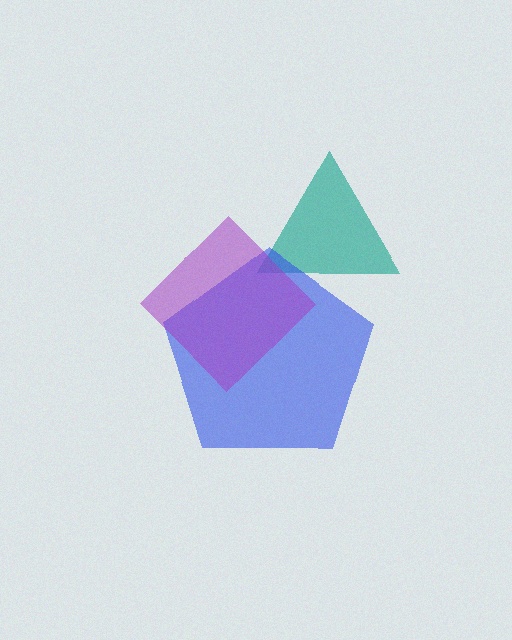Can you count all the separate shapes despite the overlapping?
Yes, there are 3 separate shapes.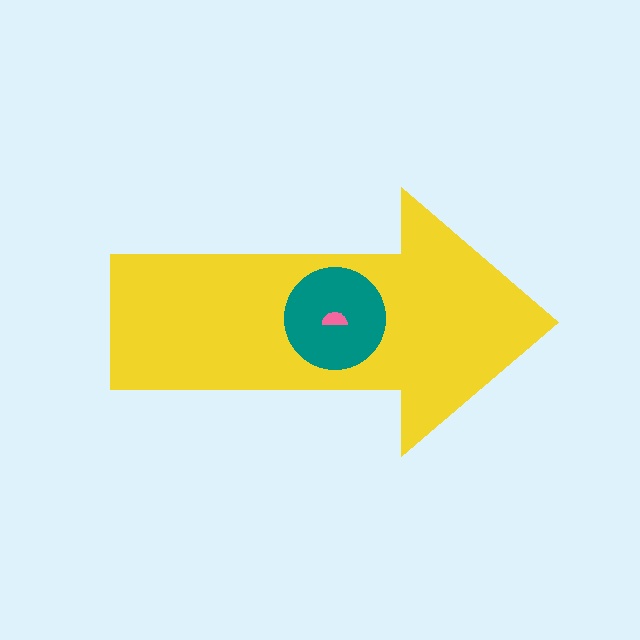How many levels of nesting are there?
3.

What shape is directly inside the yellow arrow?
The teal circle.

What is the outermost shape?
The yellow arrow.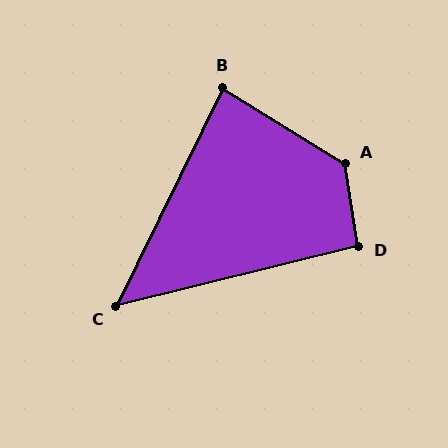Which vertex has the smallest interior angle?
C, at approximately 50 degrees.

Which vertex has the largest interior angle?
A, at approximately 130 degrees.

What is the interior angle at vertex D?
Approximately 95 degrees (obtuse).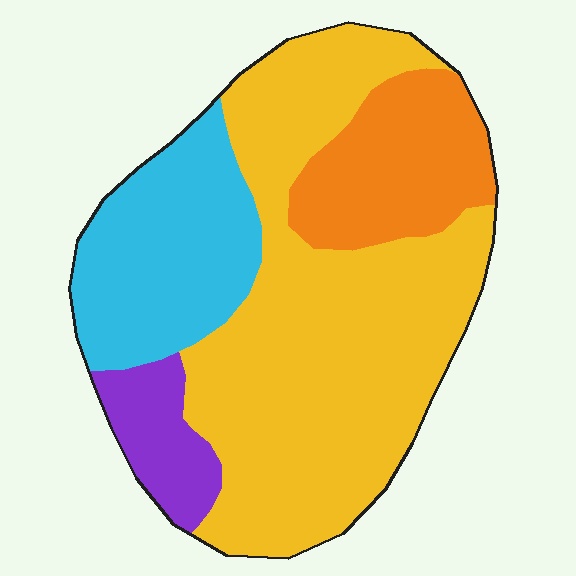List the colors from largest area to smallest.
From largest to smallest: yellow, cyan, orange, purple.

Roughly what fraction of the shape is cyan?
Cyan takes up about one fifth (1/5) of the shape.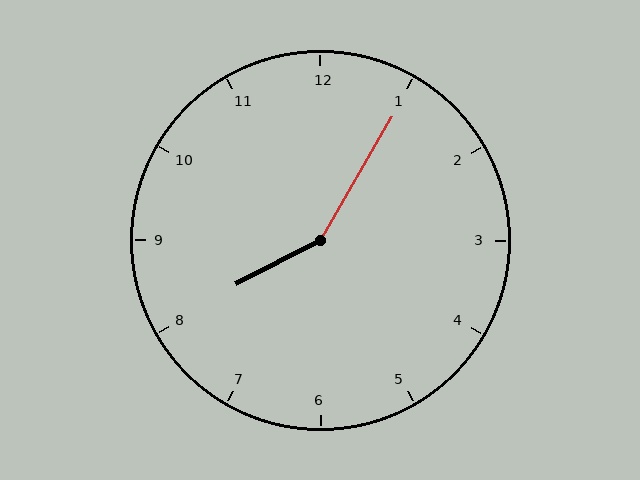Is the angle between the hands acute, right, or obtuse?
It is obtuse.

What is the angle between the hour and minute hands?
Approximately 148 degrees.